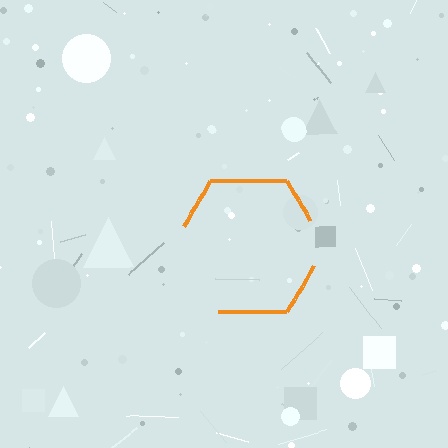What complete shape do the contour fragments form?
The contour fragments form a hexagon.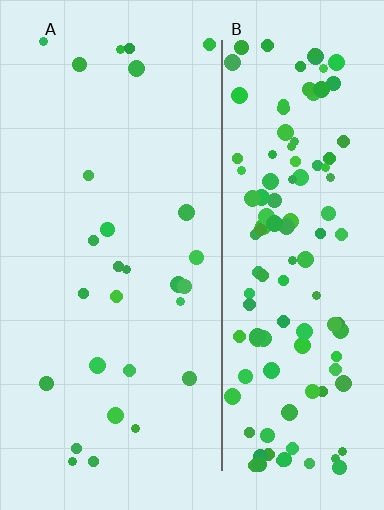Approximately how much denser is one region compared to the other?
Approximately 4.8× — region B over region A.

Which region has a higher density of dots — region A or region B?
B (the right).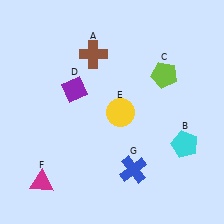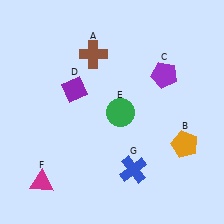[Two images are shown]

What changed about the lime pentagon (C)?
In Image 1, C is lime. In Image 2, it changed to purple.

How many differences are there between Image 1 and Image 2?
There are 3 differences between the two images.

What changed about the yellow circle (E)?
In Image 1, E is yellow. In Image 2, it changed to green.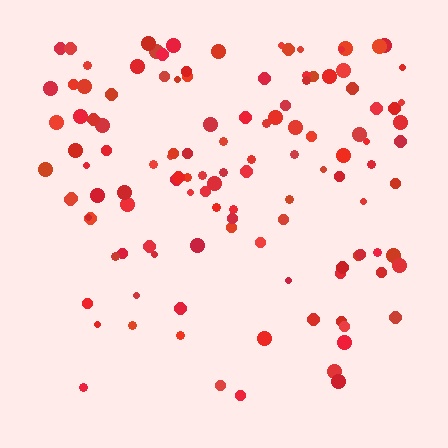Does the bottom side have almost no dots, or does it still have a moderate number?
Still a moderate number, just noticeably fewer than the top.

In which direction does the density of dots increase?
From bottom to top, with the top side densest.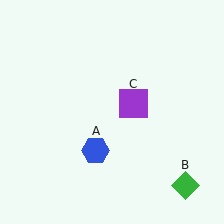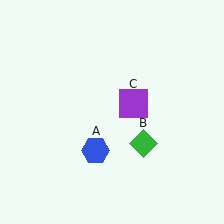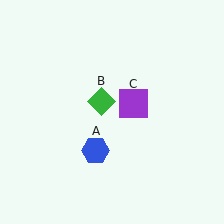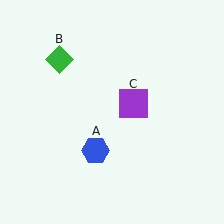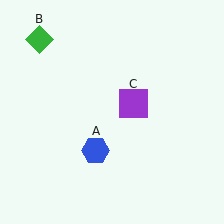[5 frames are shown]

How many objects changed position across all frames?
1 object changed position: green diamond (object B).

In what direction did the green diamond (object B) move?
The green diamond (object B) moved up and to the left.